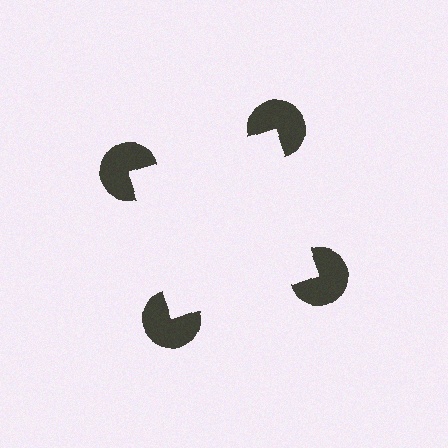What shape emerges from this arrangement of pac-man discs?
An illusory square — its edges are inferred from the aligned wedge cuts in the pac-man discs, not physically drawn.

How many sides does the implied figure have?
4 sides.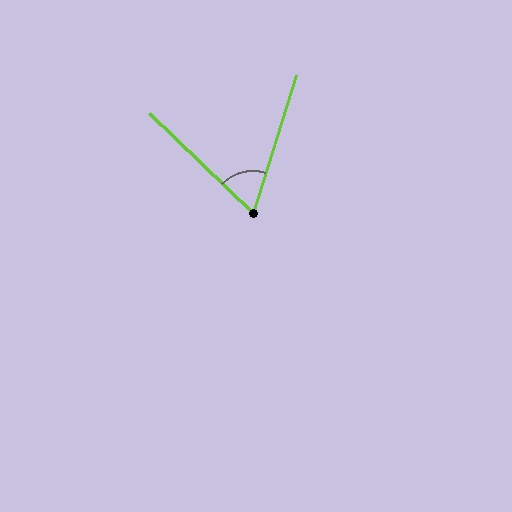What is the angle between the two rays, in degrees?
Approximately 64 degrees.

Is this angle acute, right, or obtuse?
It is acute.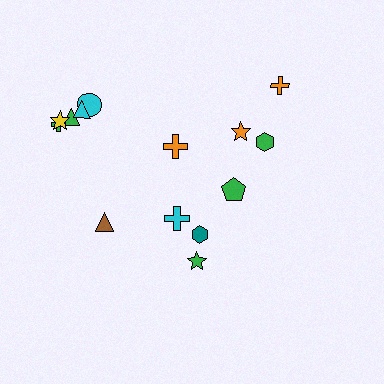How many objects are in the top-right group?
There are 4 objects.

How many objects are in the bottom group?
There are 4 objects.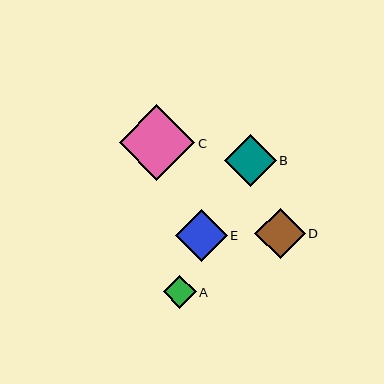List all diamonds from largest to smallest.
From largest to smallest: C, E, B, D, A.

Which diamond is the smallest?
Diamond A is the smallest with a size of approximately 33 pixels.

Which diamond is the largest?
Diamond C is the largest with a size of approximately 76 pixels.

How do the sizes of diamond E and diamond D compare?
Diamond E and diamond D are approximately the same size.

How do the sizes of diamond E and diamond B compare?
Diamond E and diamond B are approximately the same size.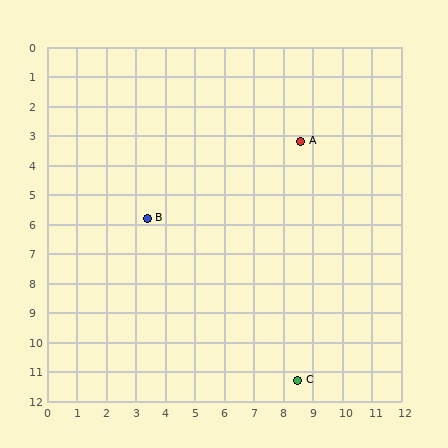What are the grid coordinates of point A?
Point A is at approximately (8.6, 3.2).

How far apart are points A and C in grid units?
Points A and C are about 8.1 grid units apart.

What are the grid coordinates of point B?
Point B is at approximately (3.4, 5.8).